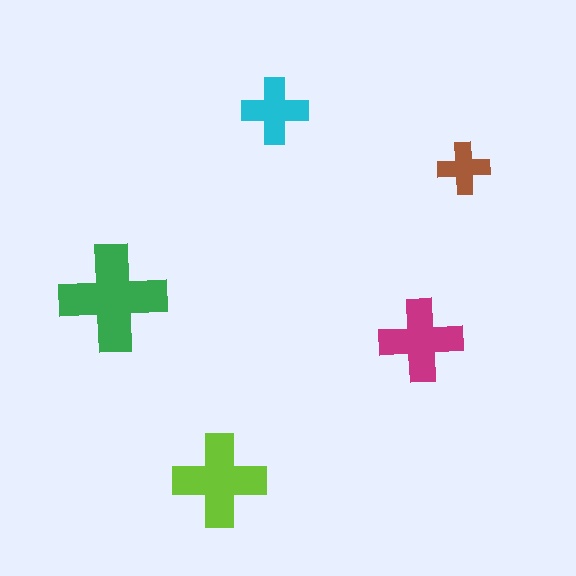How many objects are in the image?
There are 5 objects in the image.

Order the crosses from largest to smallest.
the green one, the lime one, the magenta one, the cyan one, the brown one.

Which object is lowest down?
The lime cross is bottommost.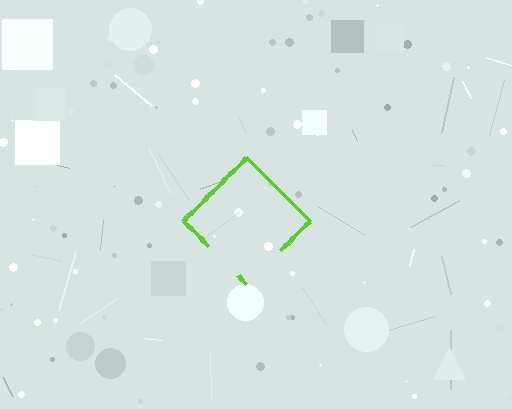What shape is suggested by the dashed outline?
The dashed outline suggests a diamond.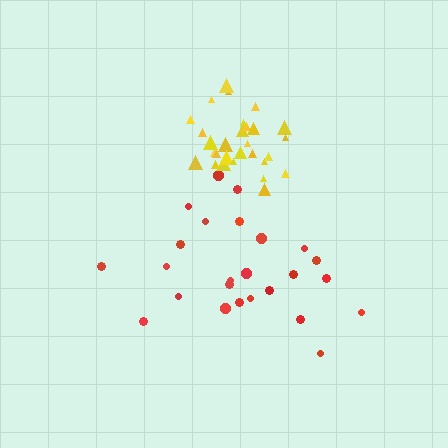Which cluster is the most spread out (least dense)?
Red.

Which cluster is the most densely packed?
Yellow.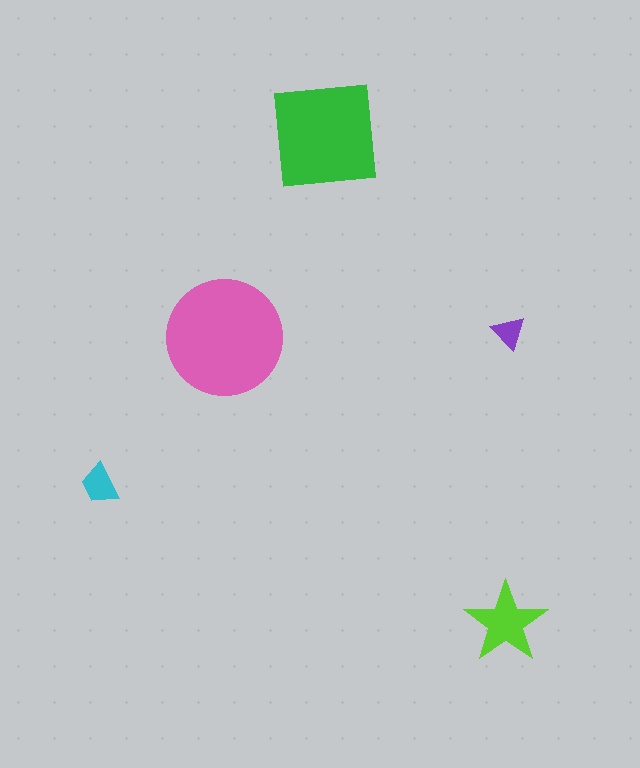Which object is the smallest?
The purple triangle.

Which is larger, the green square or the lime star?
The green square.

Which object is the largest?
The pink circle.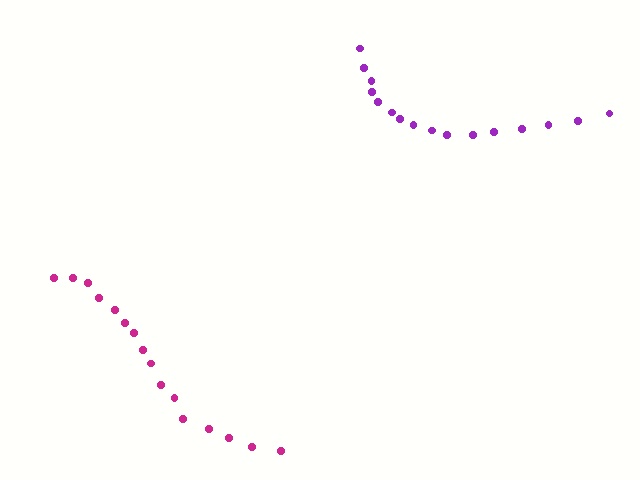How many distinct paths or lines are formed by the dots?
There are 2 distinct paths.